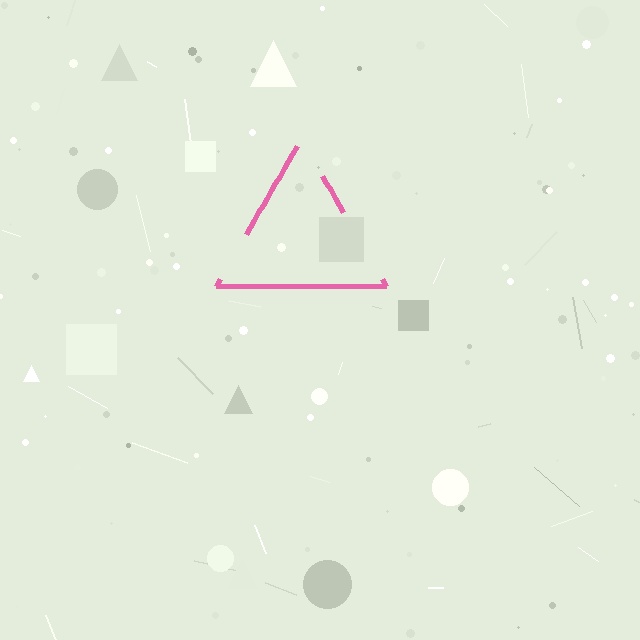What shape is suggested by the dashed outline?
The dashed outline suggests a triangle.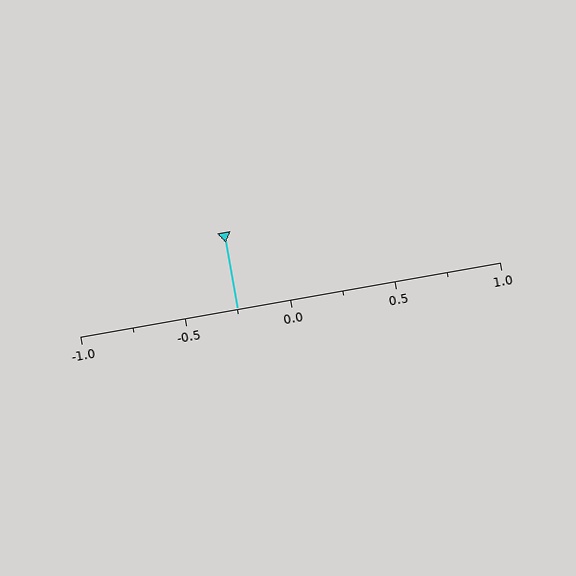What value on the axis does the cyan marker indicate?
The marker indicates approximately -0.25.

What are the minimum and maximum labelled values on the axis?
The axis runs from -1.0 to 1.0.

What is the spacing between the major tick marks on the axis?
The major ticks are spaced 0.5 apart.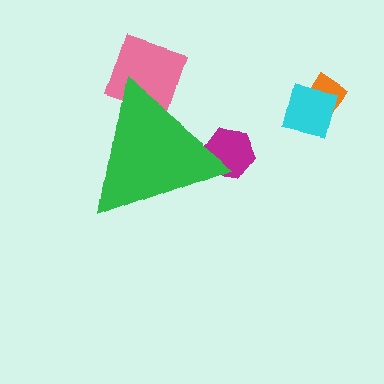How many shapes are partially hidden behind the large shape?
2 shapes are partially hidden.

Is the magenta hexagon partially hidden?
Yes, the magenta hexagon is partially hidden behind the green triangle.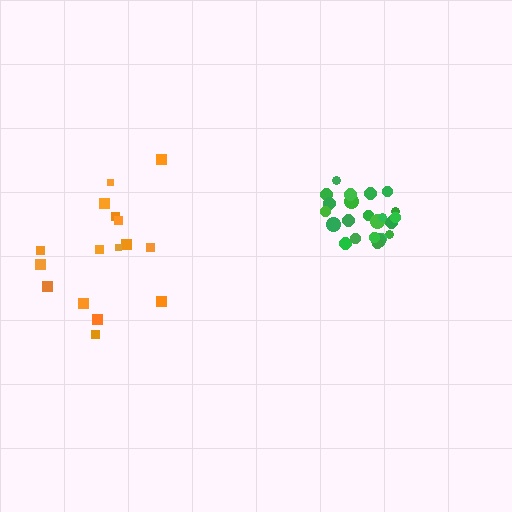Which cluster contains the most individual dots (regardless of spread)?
Green (24).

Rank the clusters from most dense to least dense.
green, orange.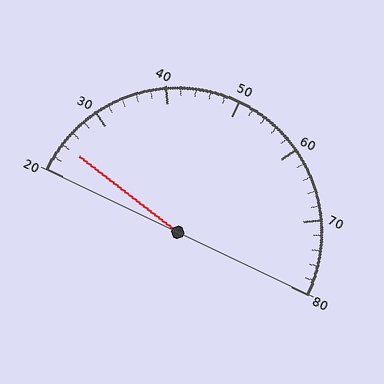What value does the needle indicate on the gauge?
The needle indicates approximately 24.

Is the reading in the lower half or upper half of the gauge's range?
The reading is in the lower half of the range (20 to 80).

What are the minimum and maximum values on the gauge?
The gauge ranges from 20 to 80.